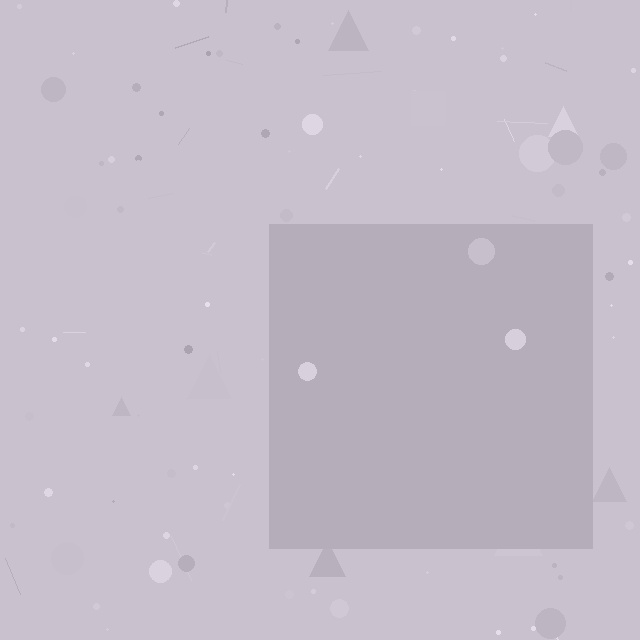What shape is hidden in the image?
A square is hidden in the image.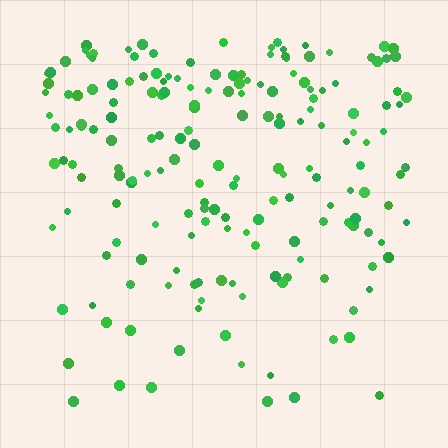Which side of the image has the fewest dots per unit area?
The bottom.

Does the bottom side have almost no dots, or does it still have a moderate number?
Still a moderate number, just noticeably fewer than the top.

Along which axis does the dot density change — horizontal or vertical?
Vertical.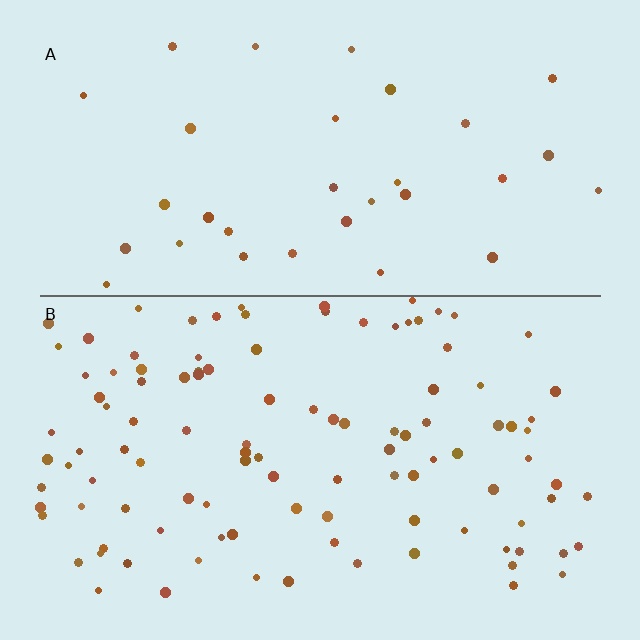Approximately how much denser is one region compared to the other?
Approximately 3.2× — region B over region A.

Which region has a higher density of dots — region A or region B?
B (the bottom).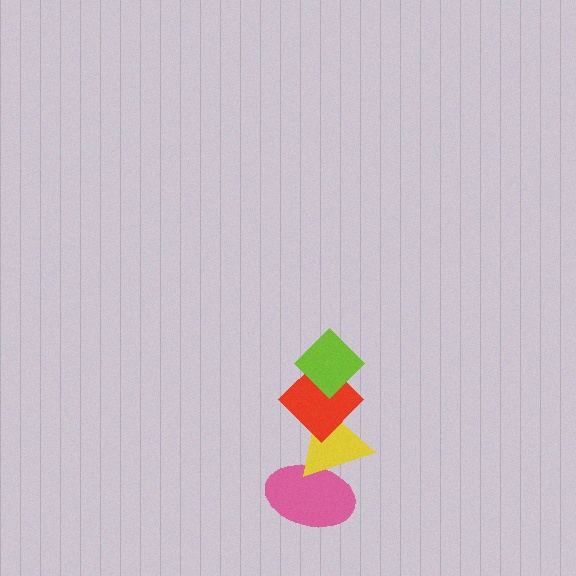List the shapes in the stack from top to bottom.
From top to bottom: the lime diamond, the red diamond, the yellow triangle, the pink ellipse.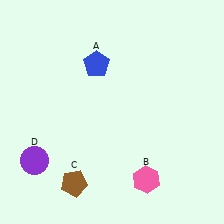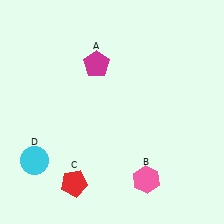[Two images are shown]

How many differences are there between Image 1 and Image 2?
There are 3 differences between the two images.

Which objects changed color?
A changed from blue to magenta. C changed from brown to red. D changed from purple to cyan.